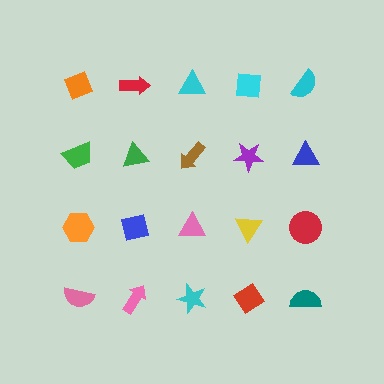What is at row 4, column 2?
A pink arrow.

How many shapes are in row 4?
5 shapes.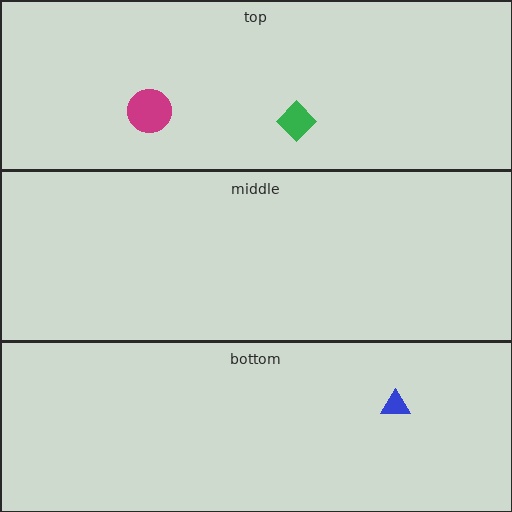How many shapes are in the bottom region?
1.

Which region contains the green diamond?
The top region.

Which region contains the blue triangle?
The bottom region.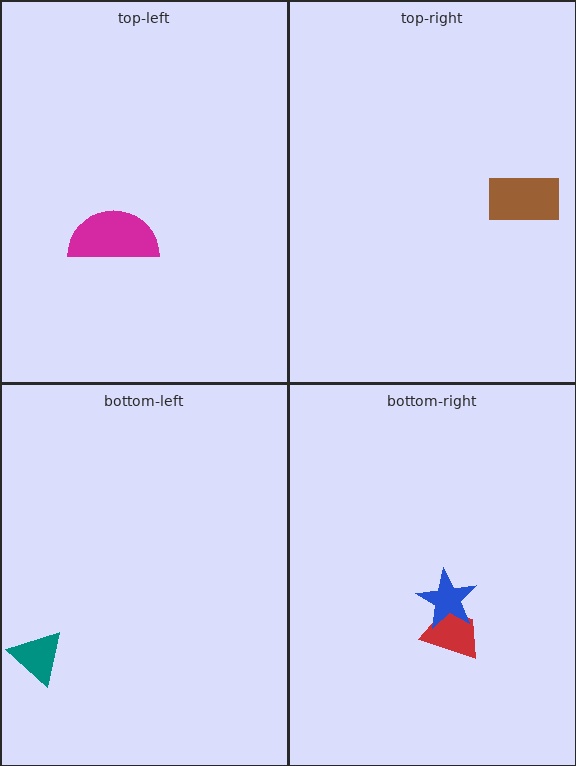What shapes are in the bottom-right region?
The red trapezoid, the blue star.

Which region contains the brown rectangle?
The top-right region.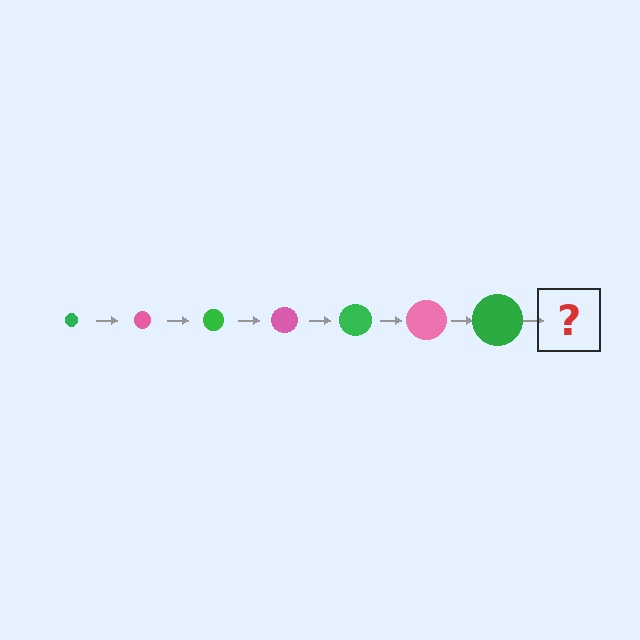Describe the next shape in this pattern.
It should be a pink circle, larger than the previous one.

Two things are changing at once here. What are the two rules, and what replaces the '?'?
The two rules are that the circle grows larger each step and the color cycles through green and pink. The '?' should be a pink circle, larger than the previous one.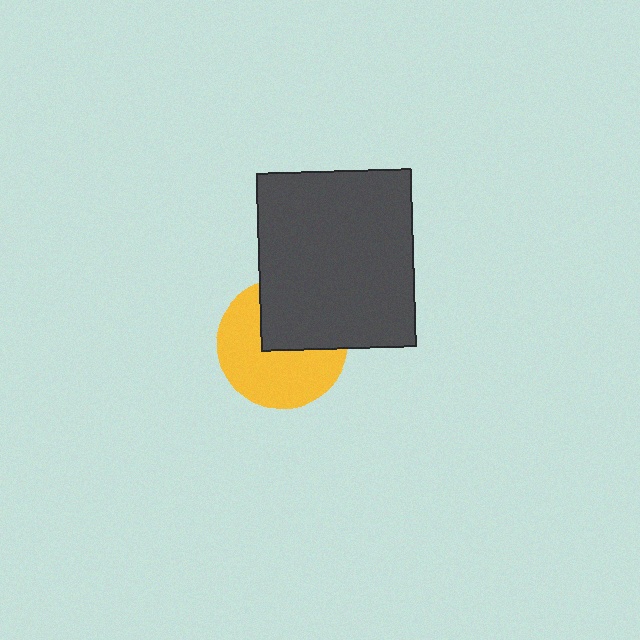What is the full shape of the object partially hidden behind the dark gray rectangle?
The partially hidden object is a yellow circle.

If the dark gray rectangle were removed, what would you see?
You would see the complete yellow circle.